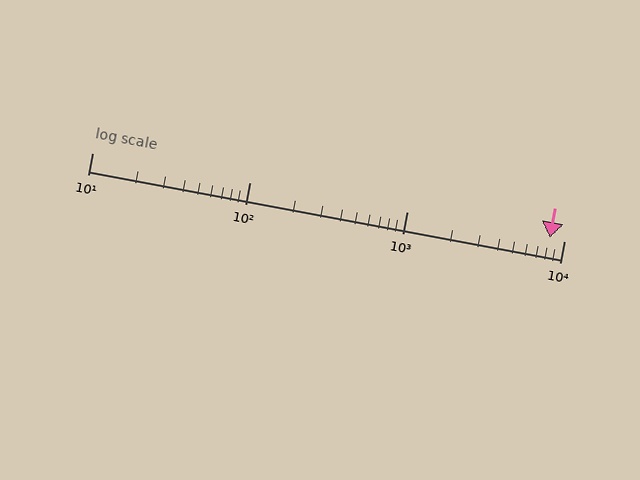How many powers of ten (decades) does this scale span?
The scale spans 3 decades, from 10 to 10000.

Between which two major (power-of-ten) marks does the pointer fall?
The pointer is between 1000 and 10000.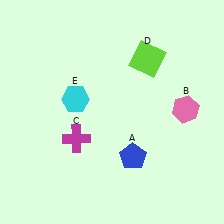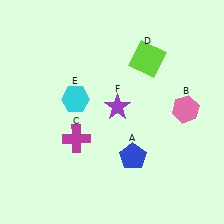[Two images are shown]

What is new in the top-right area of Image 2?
A purple star (F) was added in the top-right area of Image 2.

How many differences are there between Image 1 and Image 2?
There is 1 difference between the two images.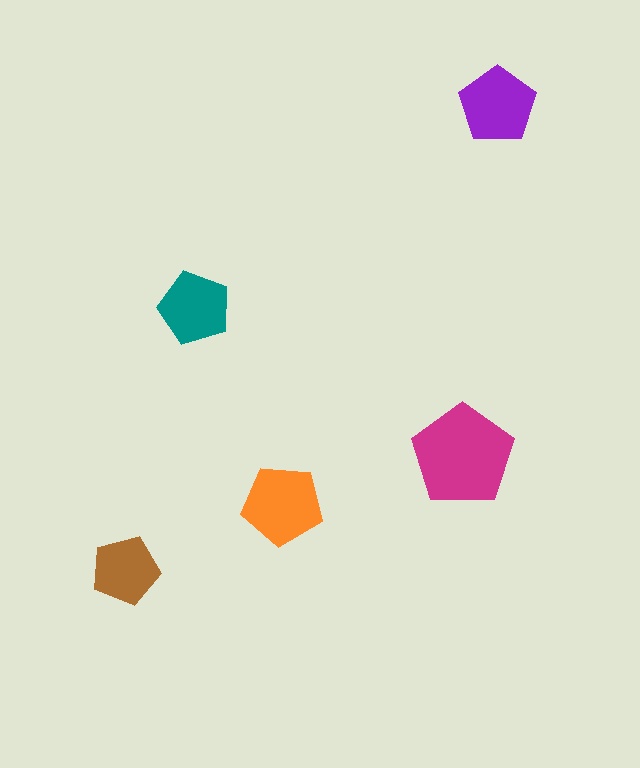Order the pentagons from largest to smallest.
the magenta one, the orange one, the purple one, the teal one, the brown one.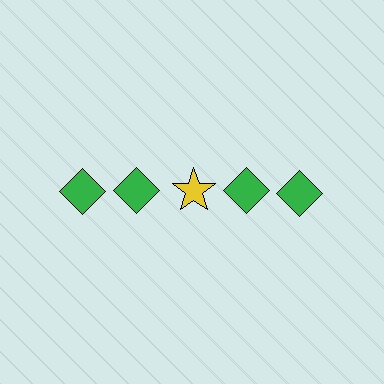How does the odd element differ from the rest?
It differs in both color (yellow instead of green) and shape (star instead of diamond).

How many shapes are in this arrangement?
There are 5 shapes arranged in a grid pattern.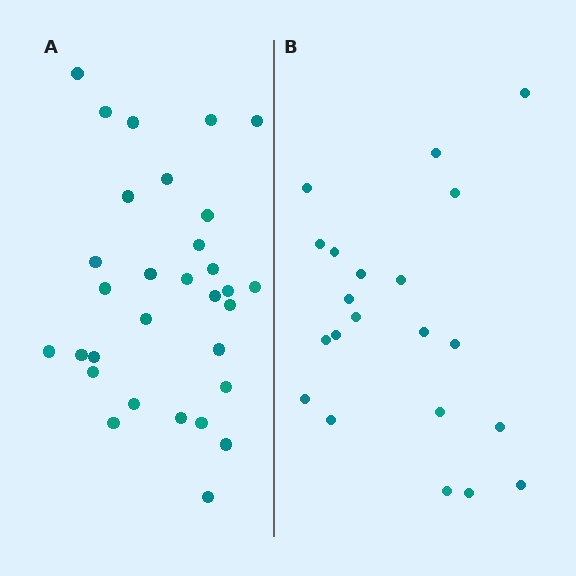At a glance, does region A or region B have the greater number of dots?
Region A (the left region) has more dots.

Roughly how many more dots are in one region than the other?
Region A has roughly 10 or so more dots than region B.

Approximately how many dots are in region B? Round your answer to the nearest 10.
About 20 dots. (The exact count is 21, which rounds to 20.)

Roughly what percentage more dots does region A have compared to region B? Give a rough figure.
About 50% more.